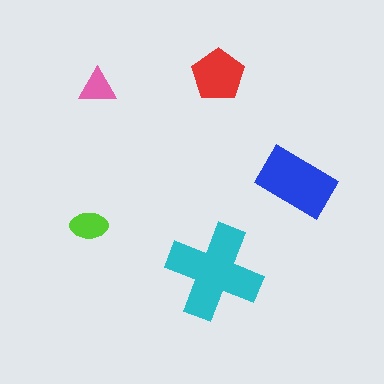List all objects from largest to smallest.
The cyan cross, the blue rectangle, the red pentagon, the lime ellipse, the pink triangle.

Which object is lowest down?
The cyan cross is bottommost.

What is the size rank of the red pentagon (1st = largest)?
3rd.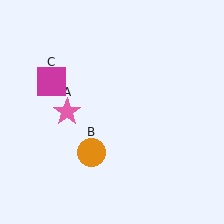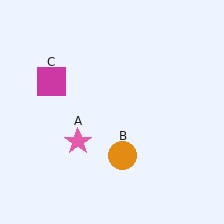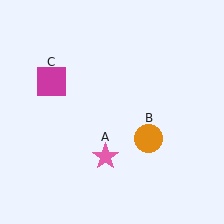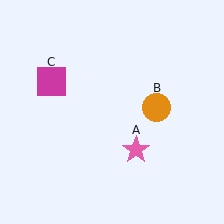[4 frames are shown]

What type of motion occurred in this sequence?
The pink star (object A), orange circle (object B) rotated counterclockwise around the center of the scene.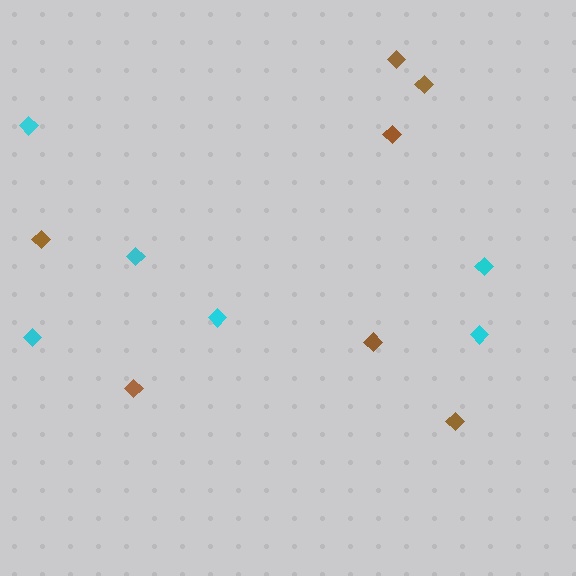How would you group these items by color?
There are 2 groups: one group of brown diamonds (7) and one group of cyan diamonds (6).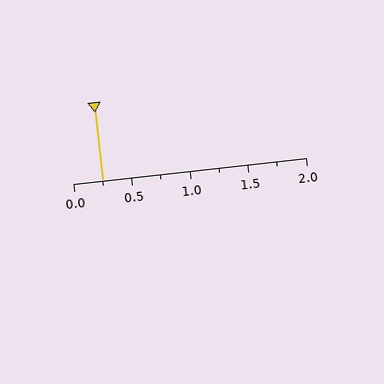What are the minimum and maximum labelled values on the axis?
The axis runs from 0.0 to 2.0.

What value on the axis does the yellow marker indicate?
The marker indicates approximately 0.25.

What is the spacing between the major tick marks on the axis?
The major ticks are spaced 0.5 apart.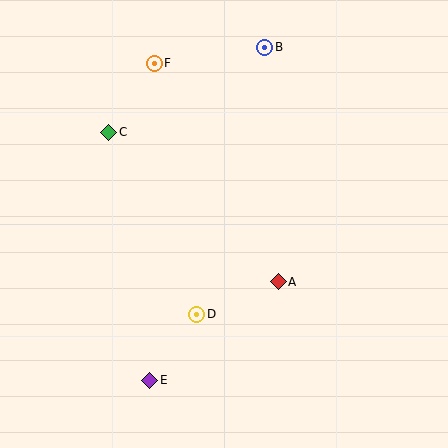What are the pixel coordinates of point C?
Point C is at (109, 132).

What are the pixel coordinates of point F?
Point F is at (154, 63).